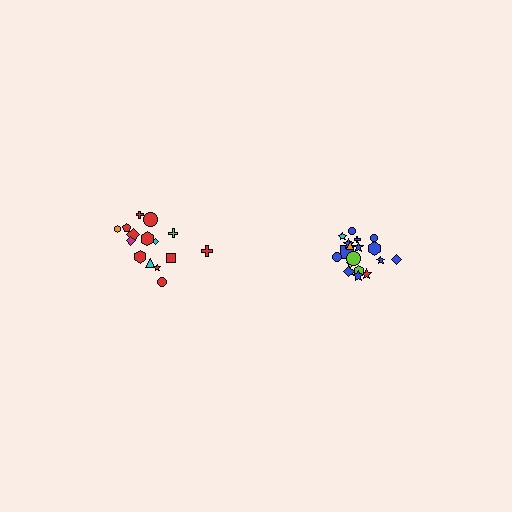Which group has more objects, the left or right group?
The right group.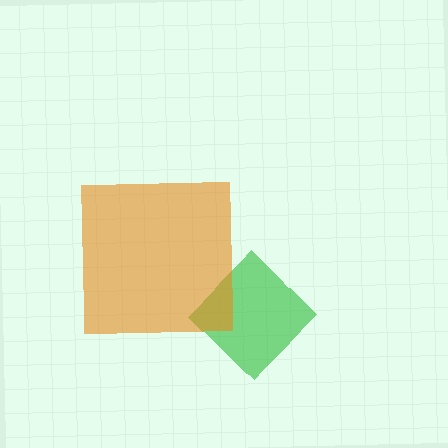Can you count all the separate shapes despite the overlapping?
Yes, there are 2 separate shapes.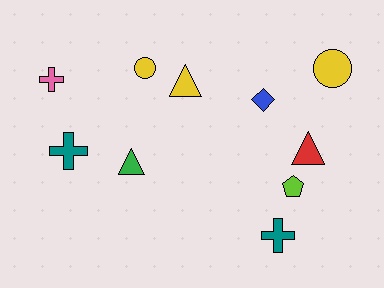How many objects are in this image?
There are 10 objects.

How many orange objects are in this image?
There are no orange objects.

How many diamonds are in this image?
There is 1 diamond.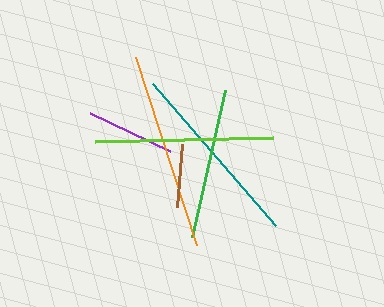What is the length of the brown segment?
The brown segment is approximately 63 pixels long.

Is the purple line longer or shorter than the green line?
The green line is longer than the purple line.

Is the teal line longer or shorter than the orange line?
The orange line is longer than the teal line.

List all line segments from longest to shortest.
From longest to shortest: orange, teal, lime, green, purple, brown.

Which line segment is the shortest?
The brown line is the shortest at approximately 63 pixels.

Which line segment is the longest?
The orange line is the longest at approximately 198 pixels.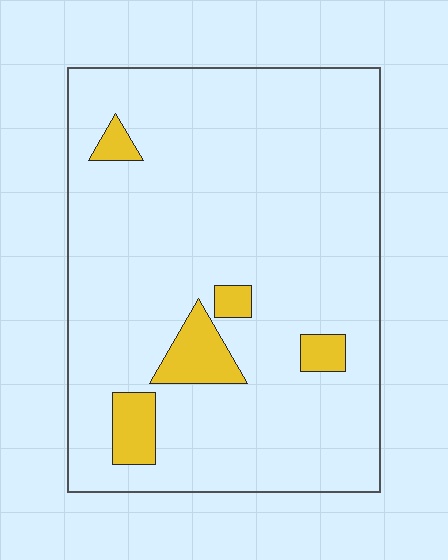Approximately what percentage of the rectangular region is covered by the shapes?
Approximately 10%.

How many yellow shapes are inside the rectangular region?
5.